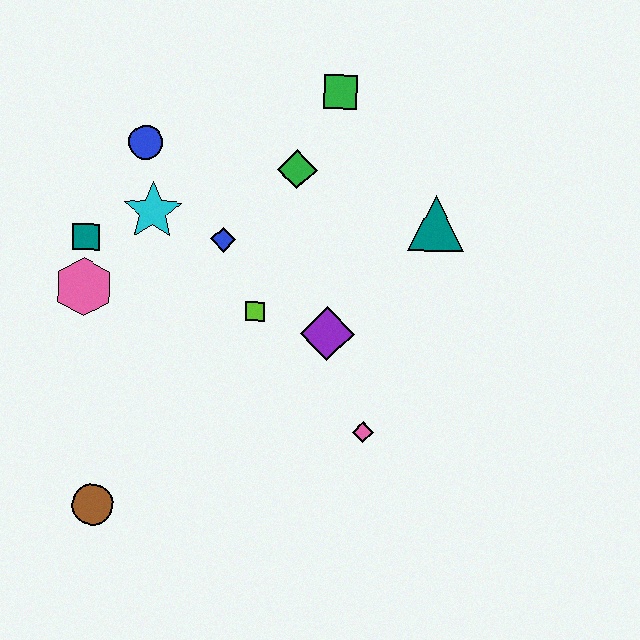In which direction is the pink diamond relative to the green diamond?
The pink diamond is below the green diamond.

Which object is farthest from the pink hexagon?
The teal triangle is farthest from the pink hexagon.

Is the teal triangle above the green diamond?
No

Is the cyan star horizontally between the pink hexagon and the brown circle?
No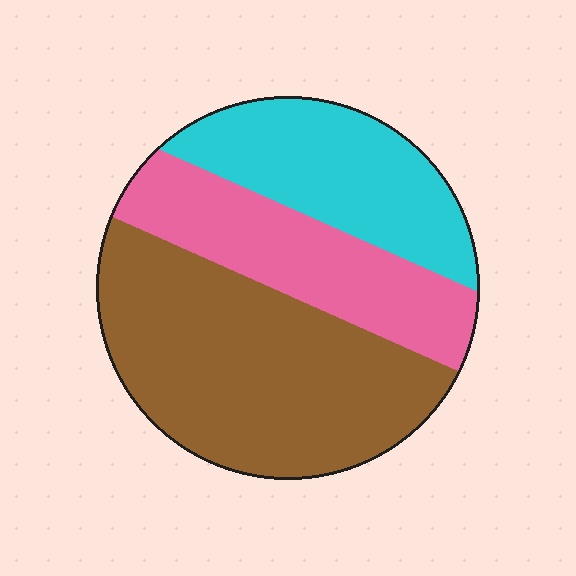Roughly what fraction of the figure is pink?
Pink takes up about one quarter (1/4) of the figure.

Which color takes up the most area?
Brown, at roughly 50%.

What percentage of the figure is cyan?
Cyan takes up about one quarter (1/4) of the figure.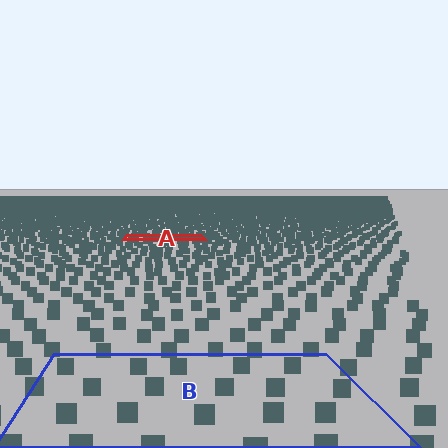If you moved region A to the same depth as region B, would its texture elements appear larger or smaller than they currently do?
They would appear larger. At a closer depth, the same texture elements are projected at a bigger on-screen size.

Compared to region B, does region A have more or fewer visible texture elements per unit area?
Region A has more texture elements per unit area — they are packed more densely because it is farther away.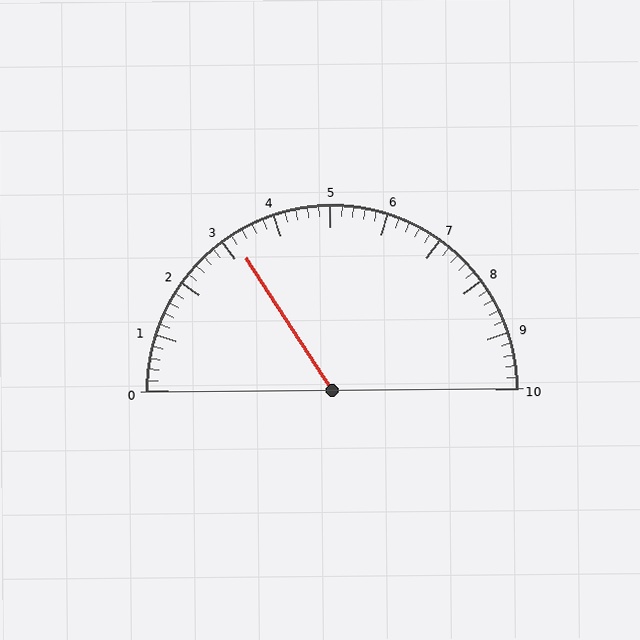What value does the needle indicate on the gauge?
The needle indicates approximately 3.2.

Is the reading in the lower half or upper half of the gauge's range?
The reading is in the lower half of the range (0 to 10).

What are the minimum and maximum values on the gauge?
The gauge ranges from 0 to 10.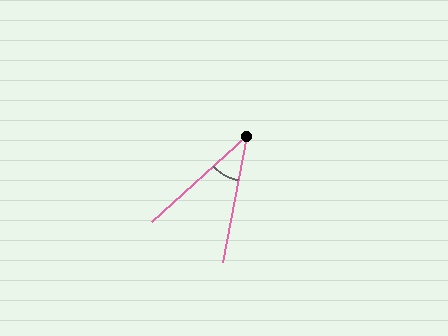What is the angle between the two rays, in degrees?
Approximately 37 degrees.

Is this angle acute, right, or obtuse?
It is acute.